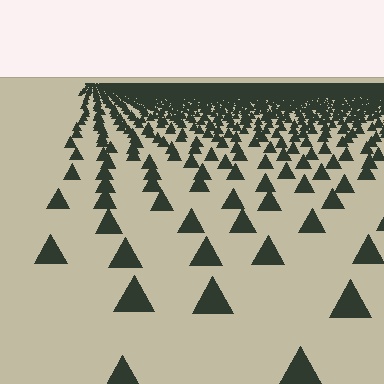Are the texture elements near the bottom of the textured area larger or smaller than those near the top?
Larger. Near the bottom, elements are closer to the viewer and appear at a bigger on-screen size.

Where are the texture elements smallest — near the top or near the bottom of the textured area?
Near the top.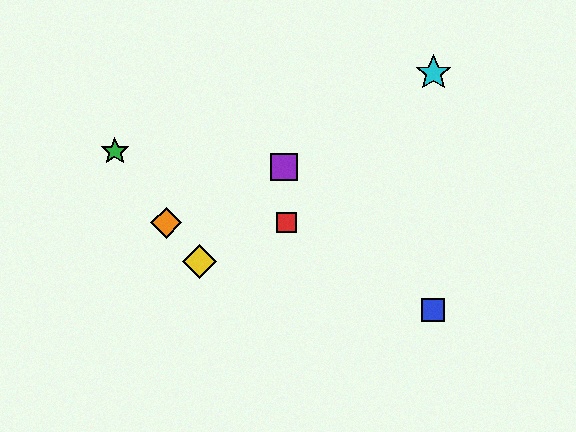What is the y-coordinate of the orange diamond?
The orange diamond is at y≈223.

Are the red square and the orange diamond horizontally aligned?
Yes, both are at y≈223.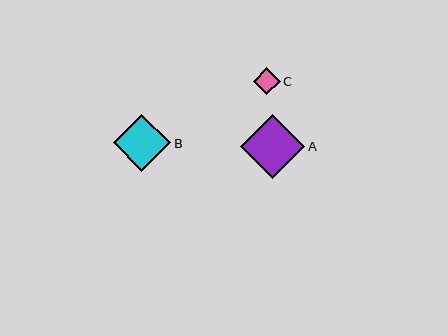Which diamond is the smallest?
Diamond C is the smallest with a size of approximately 27 pixels.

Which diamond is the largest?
Diamond A is the largest with a size of approximately 64 pixels.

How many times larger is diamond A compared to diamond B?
Diamond A is approximately 1.1 times the size of diamond B.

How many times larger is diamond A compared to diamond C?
Diamond A is approximately 2.4 times the size of diamond C.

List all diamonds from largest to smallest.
From largest to smallest: A, B, C.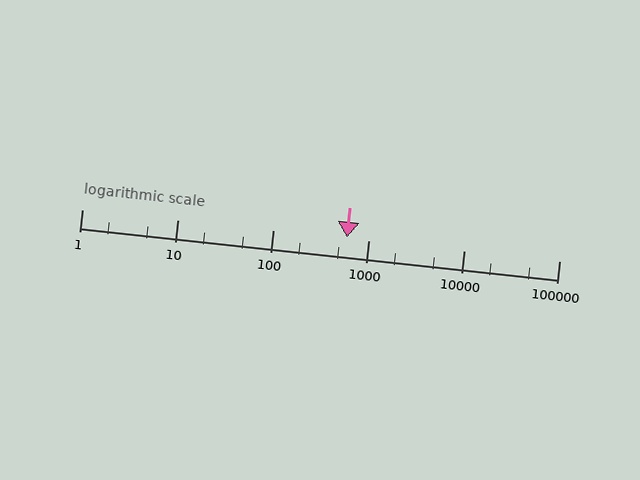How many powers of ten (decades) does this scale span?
The scale spans 5 decades, from 1 to 100000.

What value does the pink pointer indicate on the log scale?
The pointer indicates approximately 590.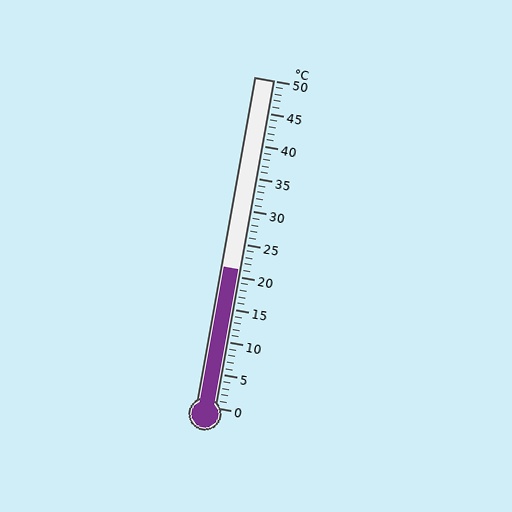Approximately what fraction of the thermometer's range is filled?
The thermometer is filled to approximately 40% of its range.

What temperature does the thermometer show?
The thermometer shows approximately 21°C.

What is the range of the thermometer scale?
The thermometer scale ranges from 0°C to 50°C.